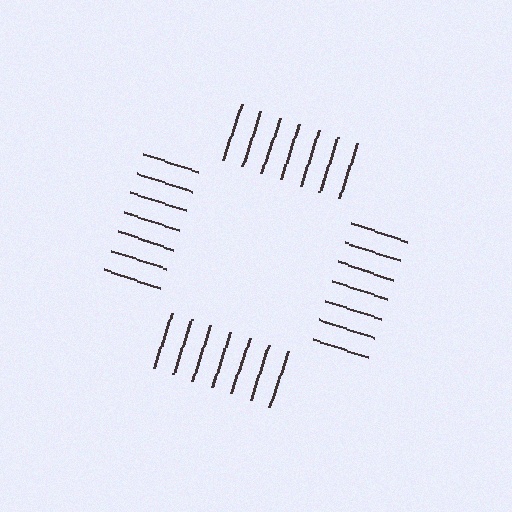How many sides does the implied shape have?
4 sides — the line-ends trace a square.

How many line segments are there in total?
28 — 7 along each of the 4 edges.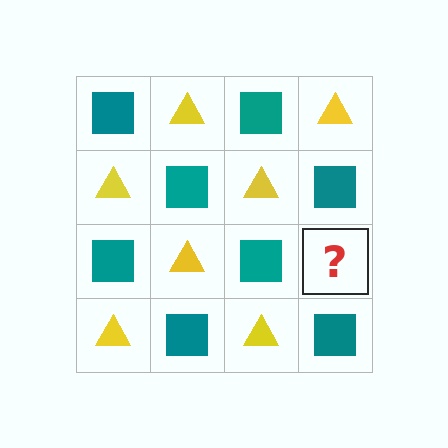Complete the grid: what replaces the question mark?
The question mark should be replaced with a yellow triangle.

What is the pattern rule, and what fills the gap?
The rule is that it alternates teal square and yellow triangle in a checkerboard pattern. The gap should be filled with a yellow triangle.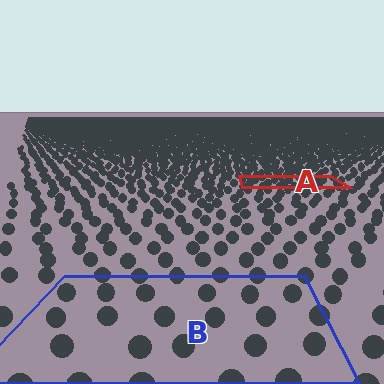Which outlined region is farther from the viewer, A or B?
Region A is farther from the viewer — the texture elements inside it appear smaller and more densely packed.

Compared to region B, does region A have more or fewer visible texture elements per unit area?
Region A has more texture elements per unit area — they are packed more densely because it is farther away.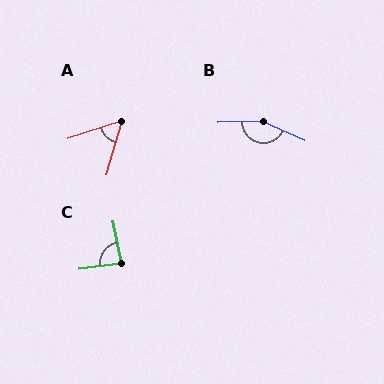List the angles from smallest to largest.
A (55°), C (86°), B (154°).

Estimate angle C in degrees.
Approximately 86 degrees.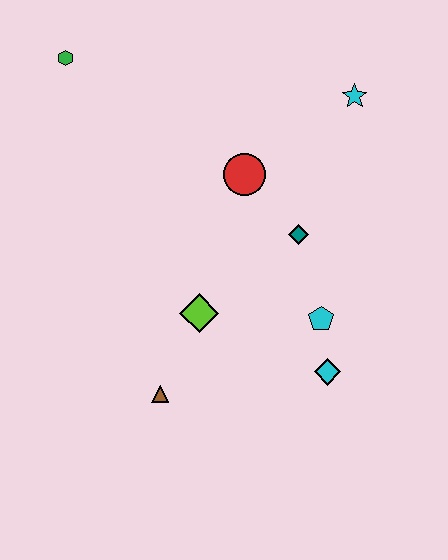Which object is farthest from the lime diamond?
The green hexagon is farthest from the lime diamond.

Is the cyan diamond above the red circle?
No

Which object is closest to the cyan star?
The red circle is closest to the cyan star.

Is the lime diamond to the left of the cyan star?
Yes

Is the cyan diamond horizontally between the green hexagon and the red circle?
No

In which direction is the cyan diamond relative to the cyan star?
The cyan diamond is below the cyan star.